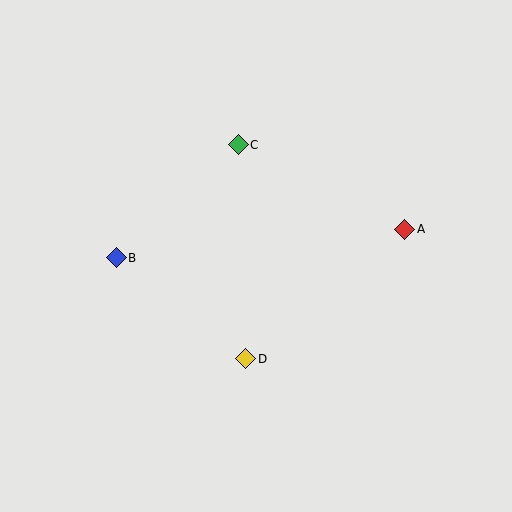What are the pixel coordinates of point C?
Point C is at (238, 145).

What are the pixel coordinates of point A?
Point A is at (405, 229).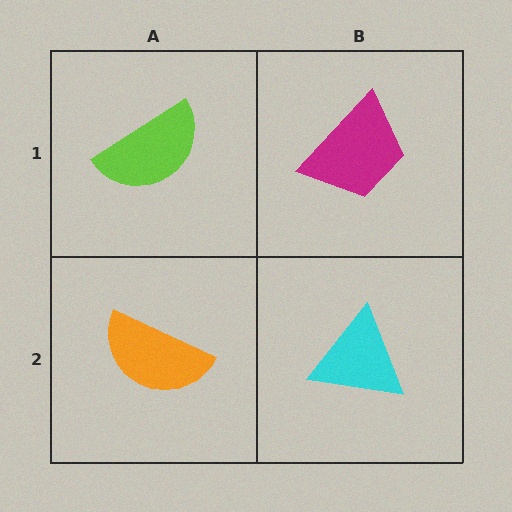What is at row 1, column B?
A magenta trapezoid.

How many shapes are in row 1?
2 shapes.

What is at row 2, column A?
An orange semicircle.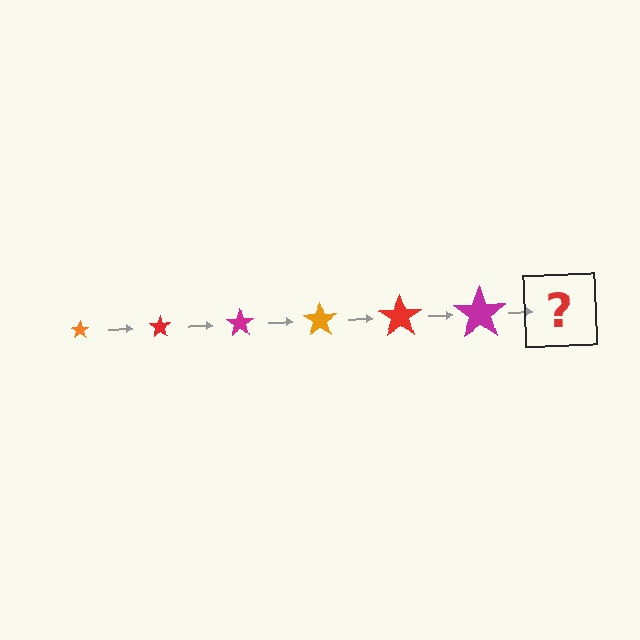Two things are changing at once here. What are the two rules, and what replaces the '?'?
The two rules are that the star grows larger each step and the color cycles through orange, red, and magenta. The '?' should be an orange star, larger than the previous one.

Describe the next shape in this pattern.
It should be an orange star, larger than the previous one.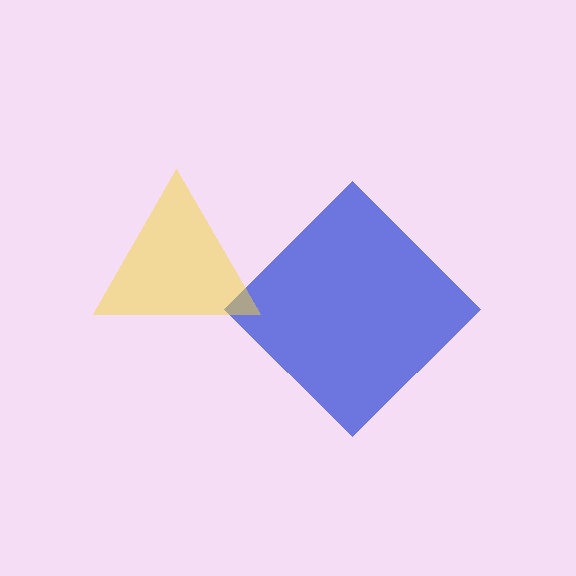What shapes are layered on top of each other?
The layered shapes are: a blue diamond, a yellow triangle.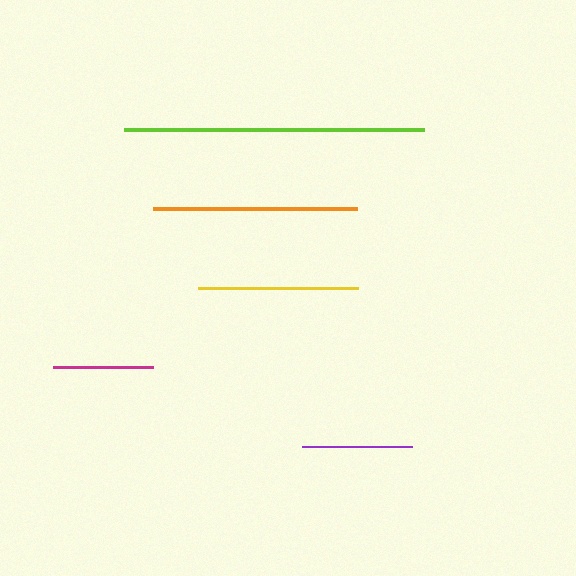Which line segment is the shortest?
The magenta line is the shortest at approximately 101 pixels.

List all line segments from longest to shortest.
From longest to shortest: lime, orange, yellow, purple, magenta.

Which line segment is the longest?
The lime line is the longest at approximately 300 pixels.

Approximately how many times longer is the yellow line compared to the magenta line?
The yellow line is approximately 1.6 times the length of the magenta line.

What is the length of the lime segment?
The lime segment is approximately 300 pixels long.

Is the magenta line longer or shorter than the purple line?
The purple line is longer than the magenta line.